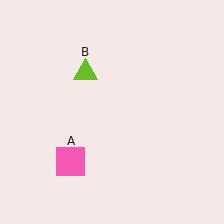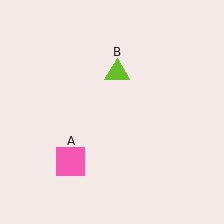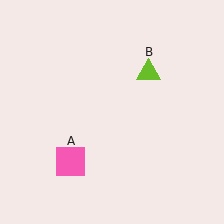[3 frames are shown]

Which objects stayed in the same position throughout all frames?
Pink square (object A) remained stationary.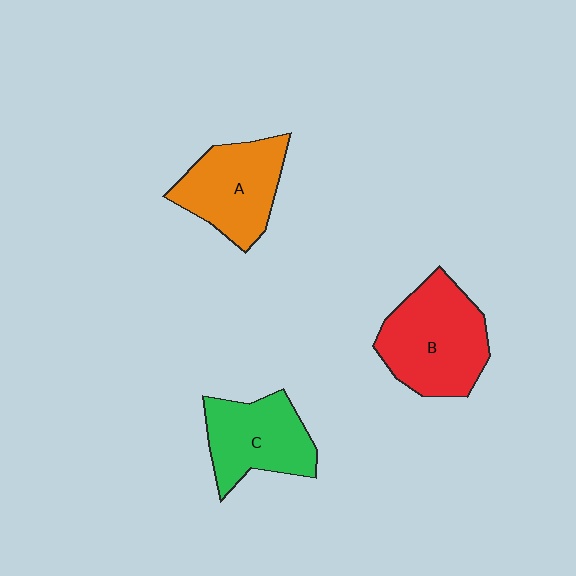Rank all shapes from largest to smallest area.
From largest to smallest: B (red), A (orange), C (green).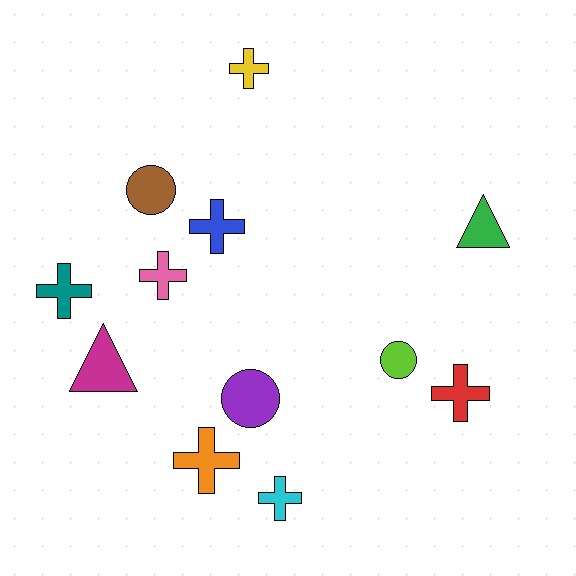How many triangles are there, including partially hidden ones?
There are 2 triangles.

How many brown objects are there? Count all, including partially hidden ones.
There is 1 brown object.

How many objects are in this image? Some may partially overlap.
There are 12 objects.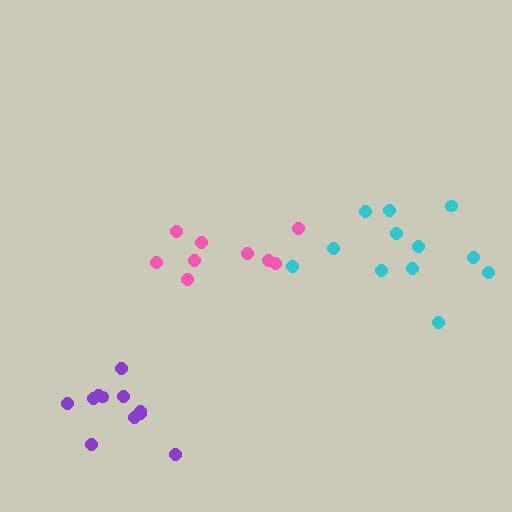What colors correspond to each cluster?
The clusters are colored: pink, cyan, purple.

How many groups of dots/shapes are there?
There are 3 groups.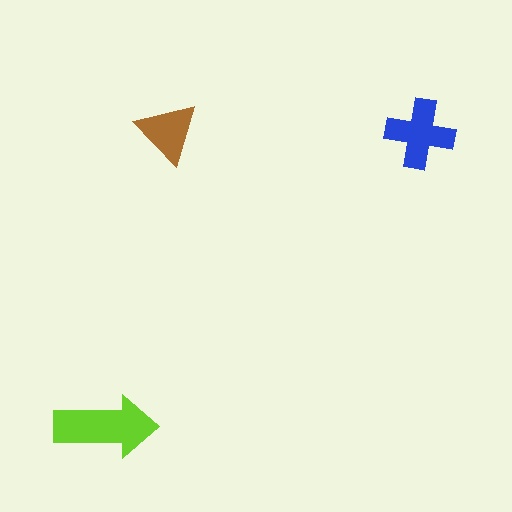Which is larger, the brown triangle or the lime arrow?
The lime arrow.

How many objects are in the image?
There are 3 objects in the image.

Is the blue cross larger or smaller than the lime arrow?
Smaller.